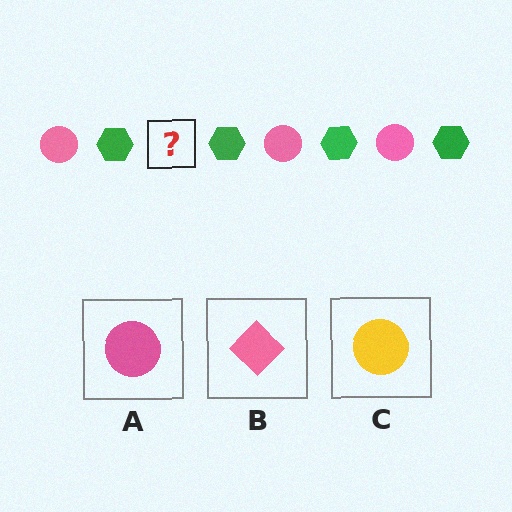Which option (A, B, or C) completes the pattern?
A.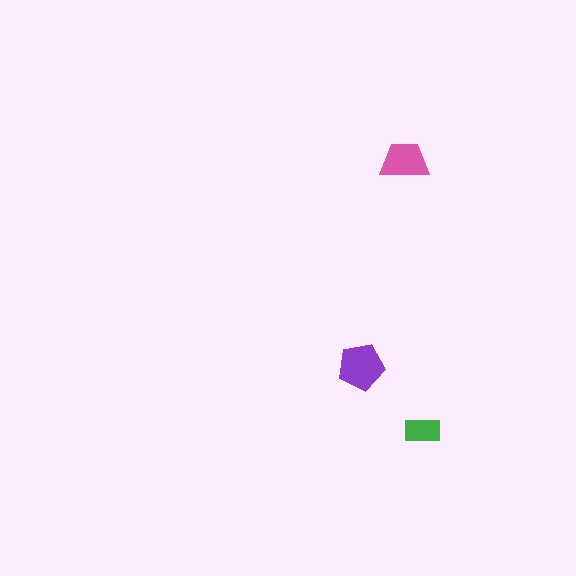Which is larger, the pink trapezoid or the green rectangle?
The pink trapezoid.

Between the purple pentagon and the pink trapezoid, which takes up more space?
The purple pentagon.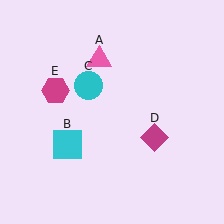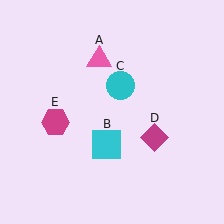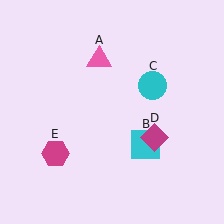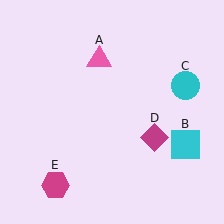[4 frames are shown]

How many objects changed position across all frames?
3 objects changed position: cyan square (object B), cyan circle (object C), magenta hexagon (object E).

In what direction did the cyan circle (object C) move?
The cyan circle (object C) moved right.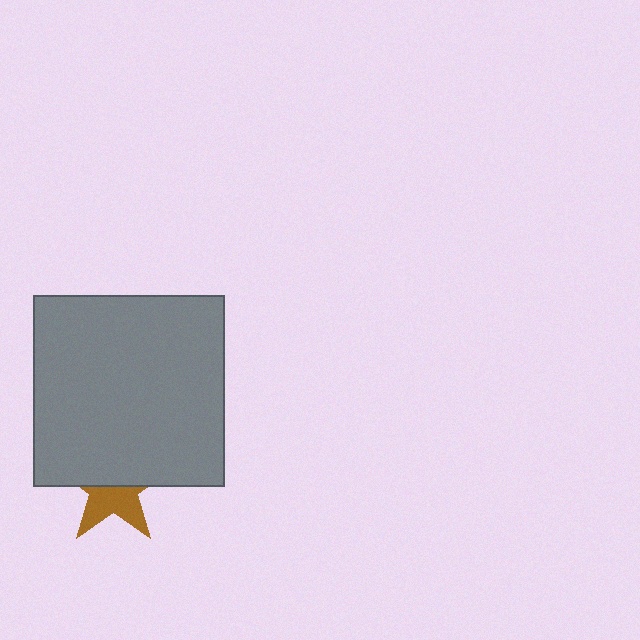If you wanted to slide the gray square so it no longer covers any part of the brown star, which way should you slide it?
Slide it up — that is the most direct way to separate the two shapes.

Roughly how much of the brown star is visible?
About half of it is visible (roughly 46%).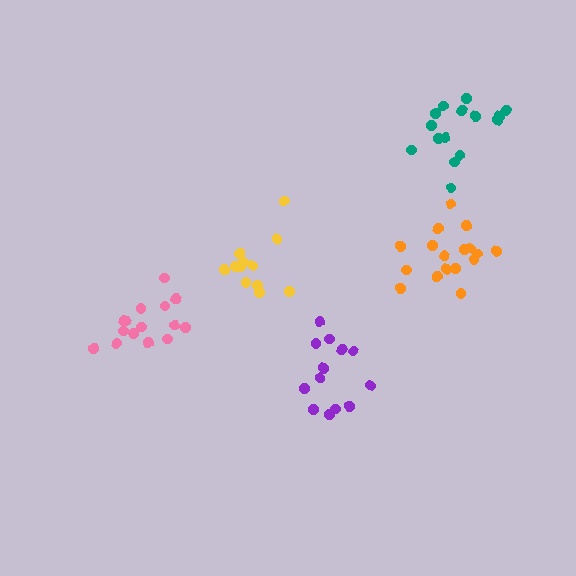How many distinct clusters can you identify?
There are 5 distinct clusters.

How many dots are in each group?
Group 1: 13 dots, Group 2: 17 dots, Group 3: 12 dots, Group 4: 15 dots, Group 5: 15 dots (72 total).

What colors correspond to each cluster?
The clusters are colored: purple, orange, yellow, teal, pink.